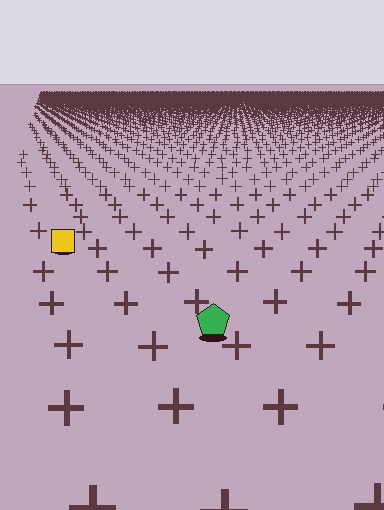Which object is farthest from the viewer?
The yellow square is farthest from the viewer. It appears smaller and the ground texture around it is denser.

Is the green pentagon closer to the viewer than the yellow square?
Yes. The green pentagon is closer — you can tell from the texture gradient: the ground texture is coarser near it.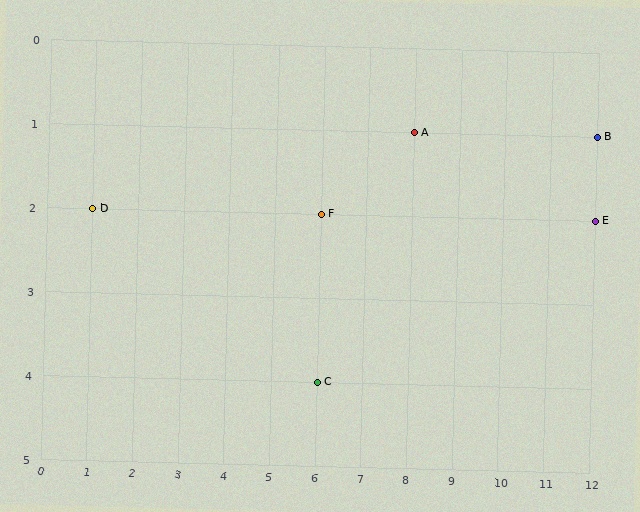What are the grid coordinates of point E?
Point E is at grid coordinates (12, 2).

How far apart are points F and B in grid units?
Points F and B are 6 columns and 1 row apart (about 6.1 grid units diagonally).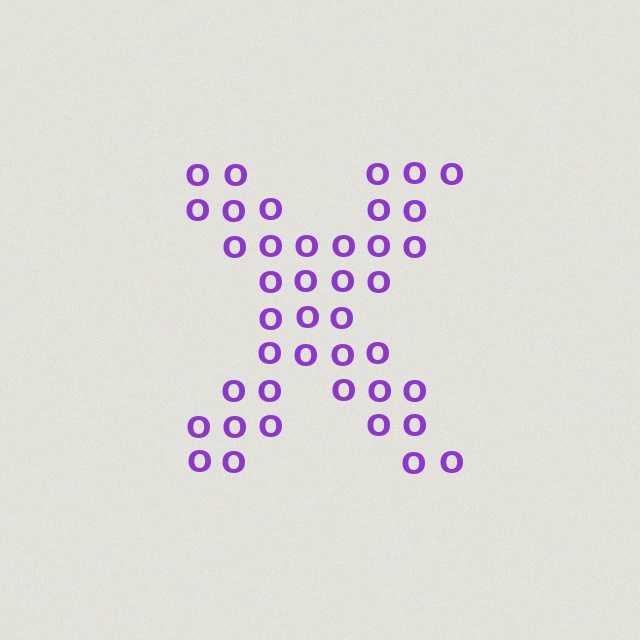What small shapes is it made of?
It is made of small letter O's.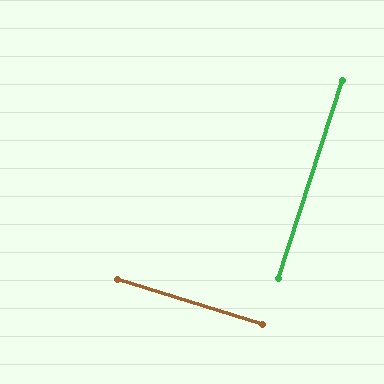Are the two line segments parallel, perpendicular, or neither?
Perpendicular — they meet at approximately 89°.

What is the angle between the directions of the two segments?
Approximately 89 degrees.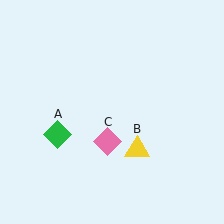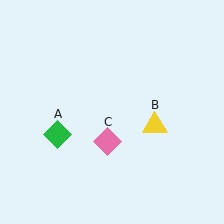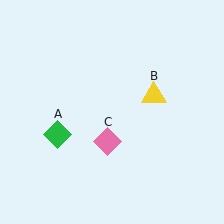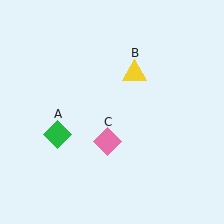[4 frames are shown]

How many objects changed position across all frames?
1 object changed position: yellow triangle (object B).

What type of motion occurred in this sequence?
The yellow triangle (object B) rotated counterclockwise around the center of the scene.